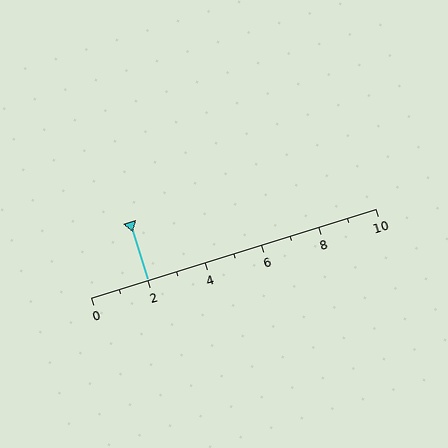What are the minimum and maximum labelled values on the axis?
The axis runs from 0 to 10.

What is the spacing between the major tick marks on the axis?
The major ticks are spaced 2 apart.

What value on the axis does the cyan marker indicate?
The marker indicates approximately 2.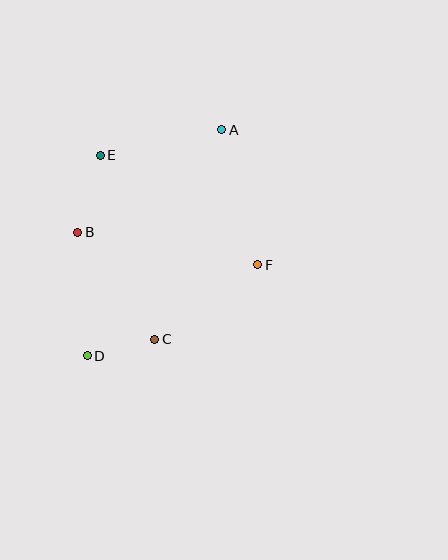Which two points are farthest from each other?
Points A and D are farthest from each other.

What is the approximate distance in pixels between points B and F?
The distance between B and F is approximately 183 pixels.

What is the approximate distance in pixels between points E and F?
The distance between E and F is approximately 192 pixels.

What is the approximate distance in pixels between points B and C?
The distance between B and C is approximately 132 pixels.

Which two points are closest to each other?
Points C and D are closest to each other.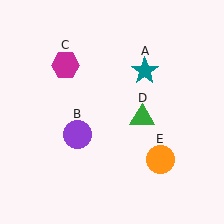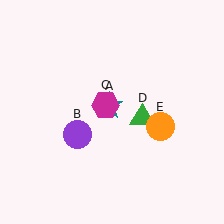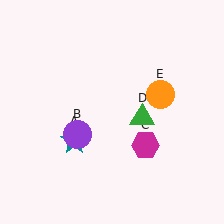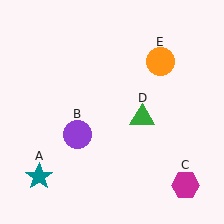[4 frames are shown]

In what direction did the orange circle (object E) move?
The orange circle (object E) moved up.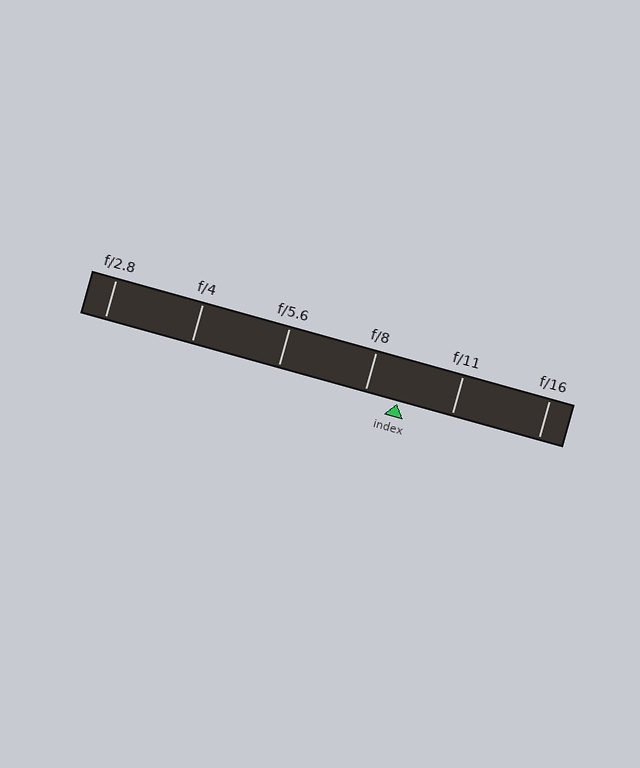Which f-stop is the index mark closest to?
The index mark is closest to f/8.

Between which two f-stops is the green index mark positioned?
The index mark is between f/8 and f/11.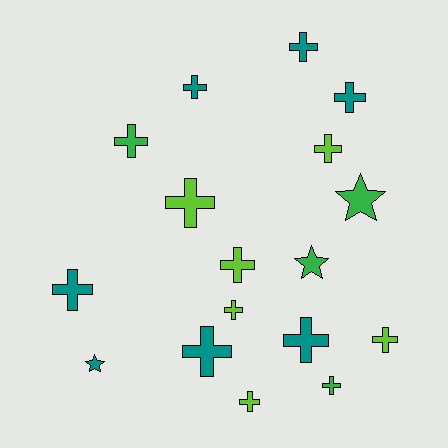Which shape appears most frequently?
Cross, with 14 objects.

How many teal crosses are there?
There are 6 teal crosses.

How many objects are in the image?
There are 17 objects.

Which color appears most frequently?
Teal, with 7 objects.